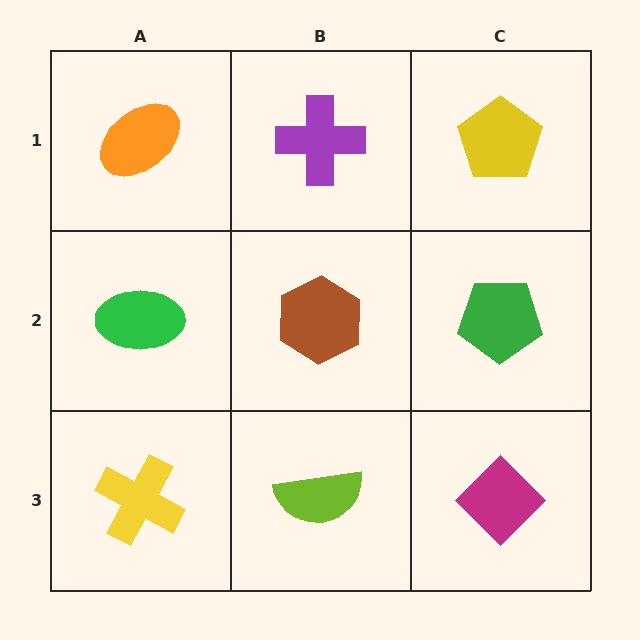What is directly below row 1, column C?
A green pentagon.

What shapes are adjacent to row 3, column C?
A green pentagon (row 2, column C), a lime semicircle (row 3, column B).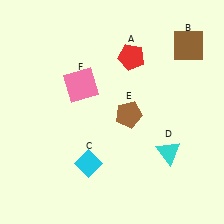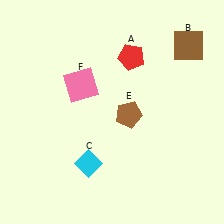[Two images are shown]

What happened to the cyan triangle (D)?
The cyan triangle (D) was removed in Image 2. It was in the bottom-right area of Image 1.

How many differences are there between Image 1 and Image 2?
There is 1 difference between the two images.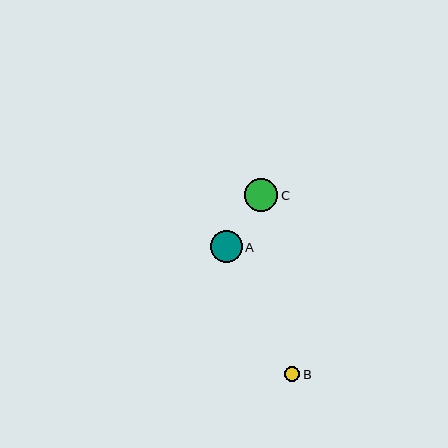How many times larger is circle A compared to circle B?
Circle A is approximately 2.1 times the size of circle B.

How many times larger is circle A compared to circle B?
Circle A is approximately 2.1 times the size of circle B.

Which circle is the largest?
Circle C is the largest with a size of approximately 33 pixels.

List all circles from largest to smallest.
From largest to smallest: C, A, B.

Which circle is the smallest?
Circle B is the smallest with a size of approximately 15 pixels.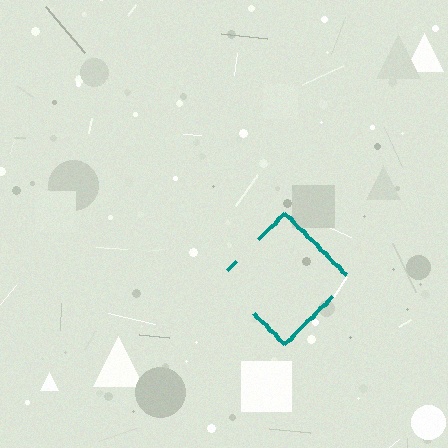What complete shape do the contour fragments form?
The contour fragments form a diamond.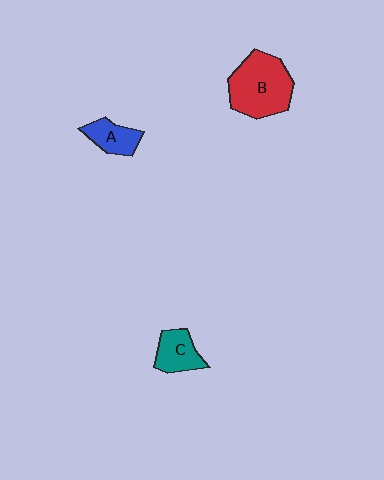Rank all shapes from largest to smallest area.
From largest to smallest: B (red), C (teal), A (blue).